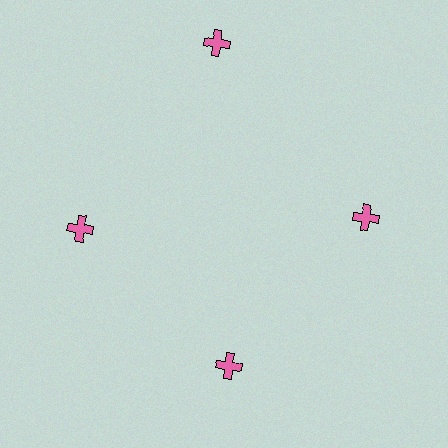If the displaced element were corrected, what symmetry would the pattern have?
It would have 4-fold rotational symmetry — the pattern would map onto itself every 90 degrees.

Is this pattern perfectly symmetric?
No. The 4 pink crosses are arranged in a ring, but one element near the 12 o'clock position is pushed outward from the center, breaking the 4-fold rotational symmetry.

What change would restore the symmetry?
The symmetry would be restored by moving it inward, back onto the ring so that all 4 crosses sit at equal angles and equal distance from the center.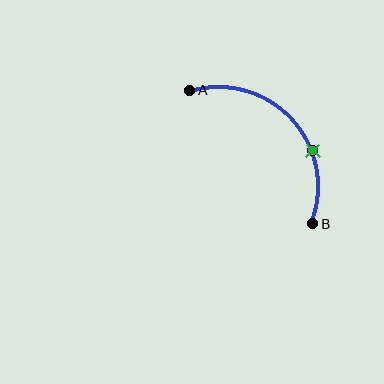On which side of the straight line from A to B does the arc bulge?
The arc bulges above and to the right of the straight line connecting A and B.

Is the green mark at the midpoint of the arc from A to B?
No. The green mark lies on the arc but is closer to endpoint B. The arc midpoint would be at the point on the curve equidistant along the arc from both A and B.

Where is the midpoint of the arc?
The arc midpoint is the point on the curve farthest from the straight line joining A and B. It sits above and to the right of that line.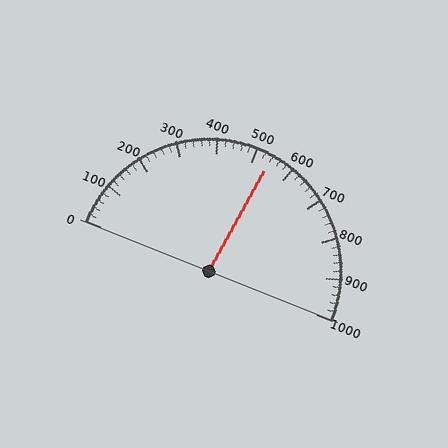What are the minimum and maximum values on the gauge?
The gauge ranges from 0 to 1000.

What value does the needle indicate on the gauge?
The needle indicates approximately 540.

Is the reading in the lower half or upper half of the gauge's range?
The reading is in the upper half of the range (0 to 1000).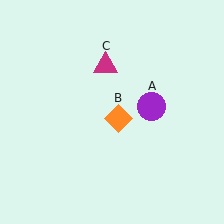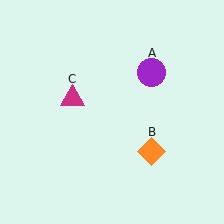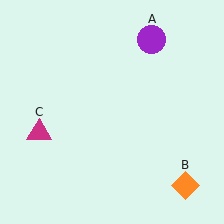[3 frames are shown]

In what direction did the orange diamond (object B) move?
The orange diamond (object B) moved down and to the right.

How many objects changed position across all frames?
3 objects changed position: purple circle (object A), orange diamond (object B), magenta triangle (object C).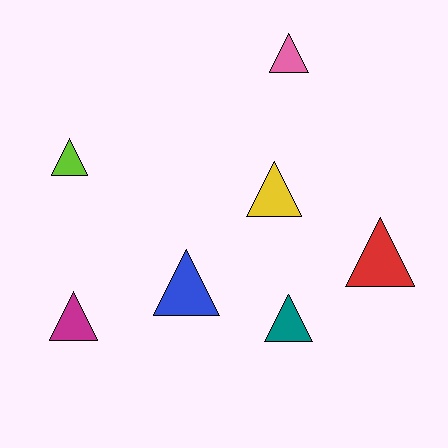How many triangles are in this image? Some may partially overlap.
There are 7 triangles.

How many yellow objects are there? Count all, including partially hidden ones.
There is 1 yellow object.